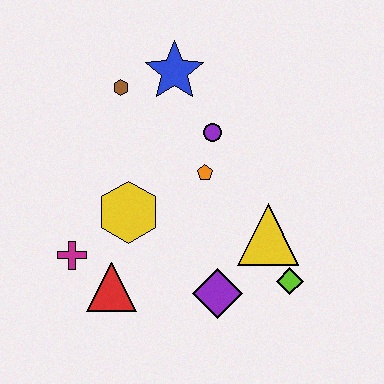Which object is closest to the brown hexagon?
The blue star is closest to the brown hexagon.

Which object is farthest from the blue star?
The lime diamond is farthest from the blue star.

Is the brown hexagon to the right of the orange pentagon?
No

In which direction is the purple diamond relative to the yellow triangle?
The purple diamond is below the yellow triangle.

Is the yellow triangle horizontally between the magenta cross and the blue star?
No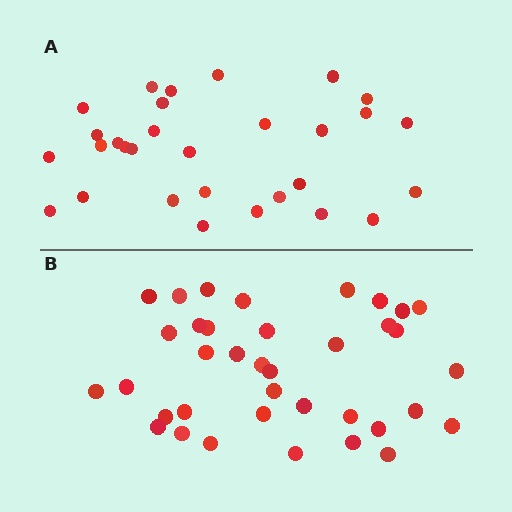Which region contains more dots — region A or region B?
Region B (the bottom region) has more dots.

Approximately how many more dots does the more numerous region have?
Region B has roughly 8 or so more dots than region A.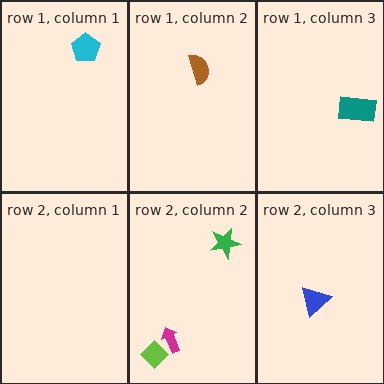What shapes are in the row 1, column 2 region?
The brown semicircle.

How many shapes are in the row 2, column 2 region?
3.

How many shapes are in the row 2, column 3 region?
1.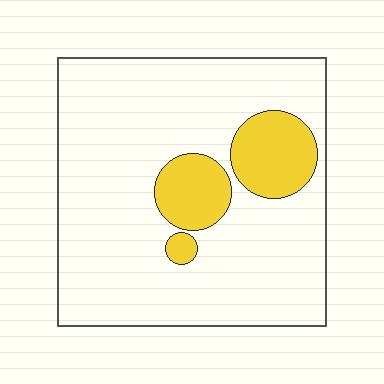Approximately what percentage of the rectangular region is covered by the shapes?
Approximately 15%.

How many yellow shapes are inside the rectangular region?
3.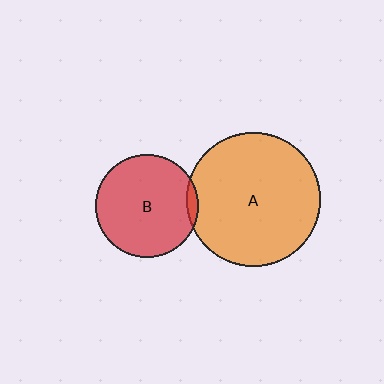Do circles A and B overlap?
Yes.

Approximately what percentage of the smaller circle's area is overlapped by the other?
Approximately 5%.